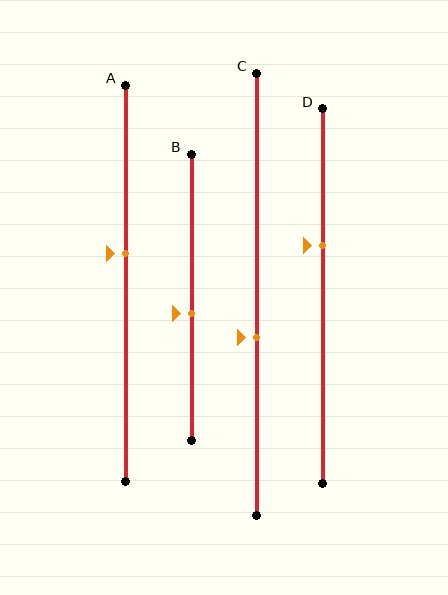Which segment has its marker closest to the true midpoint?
Segment B has its marker closest to the true midpoint.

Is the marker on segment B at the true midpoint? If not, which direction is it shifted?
No, the marker on segment B is shifted downward by about 6% of the segment length.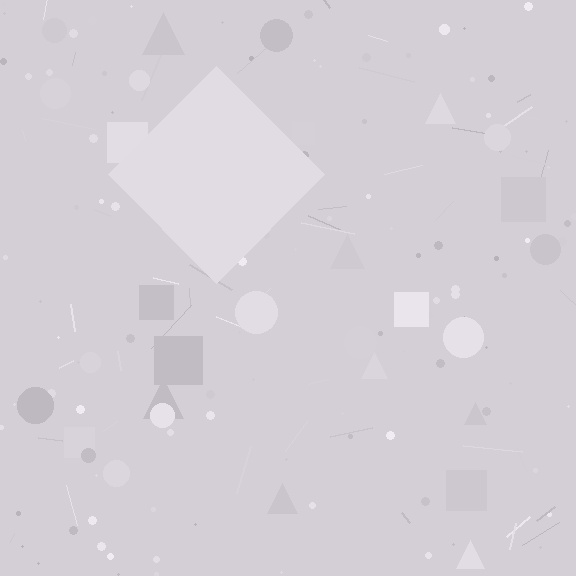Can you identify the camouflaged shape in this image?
The camouflaged shape is a diamond.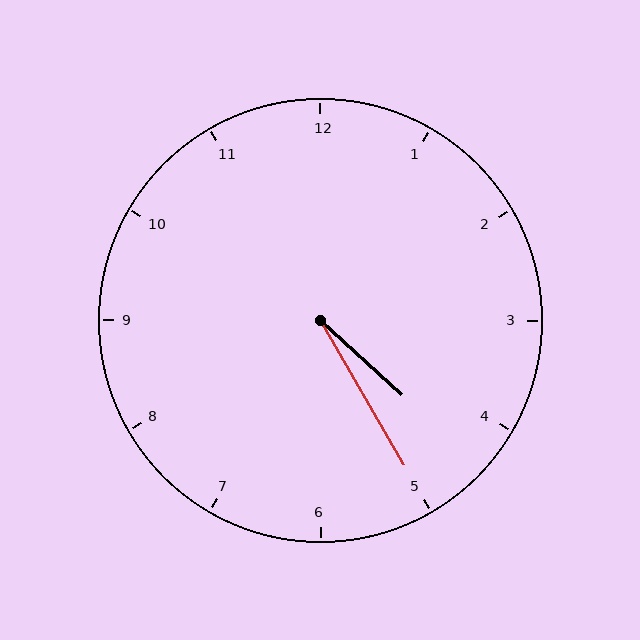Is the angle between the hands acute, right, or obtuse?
It is acute.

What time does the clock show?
4:25.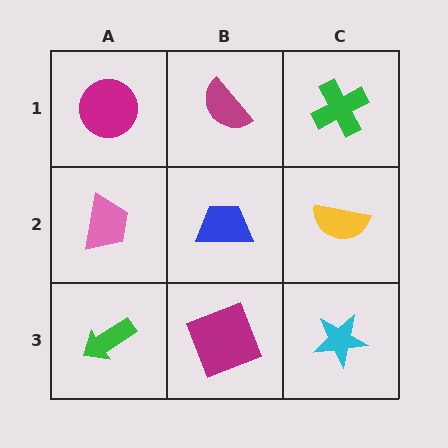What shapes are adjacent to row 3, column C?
A yellow semicircle (row 2, column C), a magenta square (row 3, column B).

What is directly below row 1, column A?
A pink trapezoid.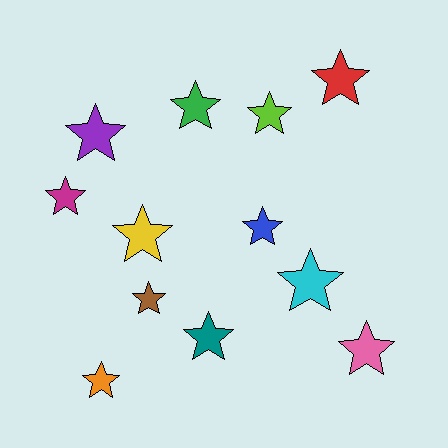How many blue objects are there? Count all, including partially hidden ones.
There is 1 blue object.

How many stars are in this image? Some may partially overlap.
There are 12 stars.